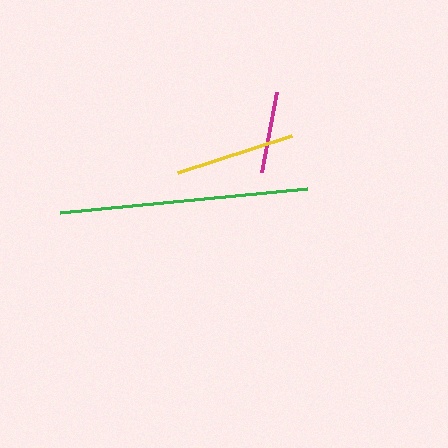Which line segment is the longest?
The green line is the longest at approximately 249 pixels.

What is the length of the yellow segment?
The yellow segment is approximately 120 pixels long.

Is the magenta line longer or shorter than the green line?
The green line is longer than the magenta line.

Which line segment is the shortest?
The magenta line is the shortest at approximately 81 pixels.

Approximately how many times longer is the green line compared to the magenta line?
The green line is approximately 3.1 times the length of the magenta line.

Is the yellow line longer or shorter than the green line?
The green line is longer than the yellow line.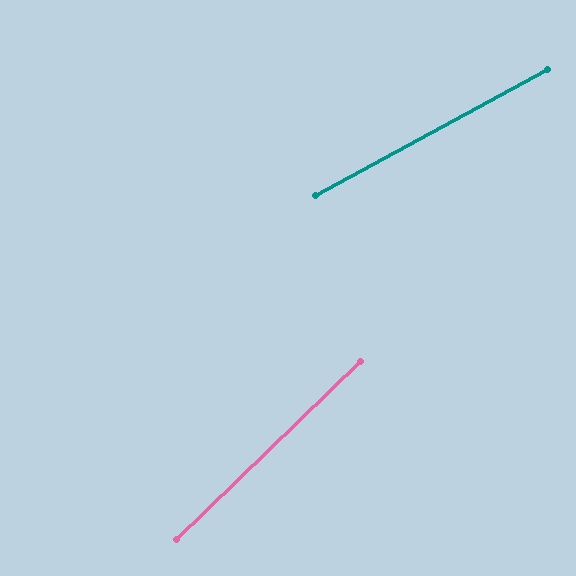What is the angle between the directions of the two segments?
Approximately 16 degrees.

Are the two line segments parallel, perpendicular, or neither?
Neither parallel nor perpendicular — they differ by about 16°.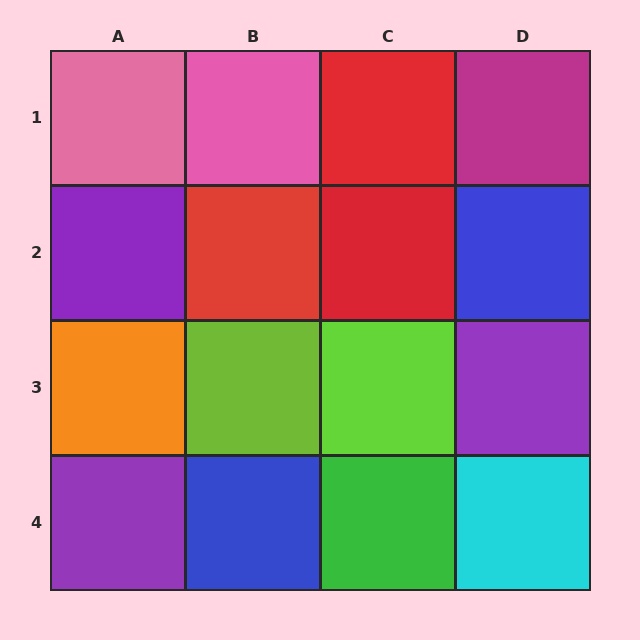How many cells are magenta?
1 cell is magenta.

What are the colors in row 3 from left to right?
Orange, lime, lime, purple.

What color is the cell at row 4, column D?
Cyan.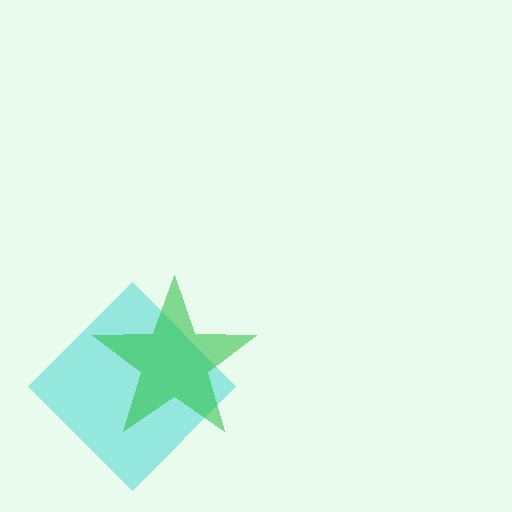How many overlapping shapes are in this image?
There are 2 overlapping shapes in the image.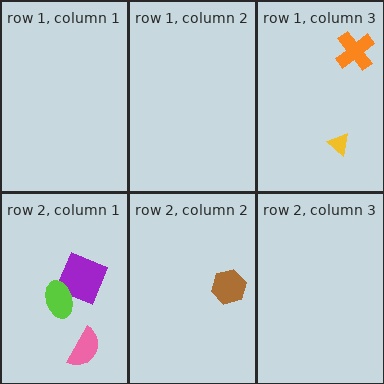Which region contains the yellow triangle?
The row 1, column 3 region.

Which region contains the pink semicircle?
The row 2, column 1 region.